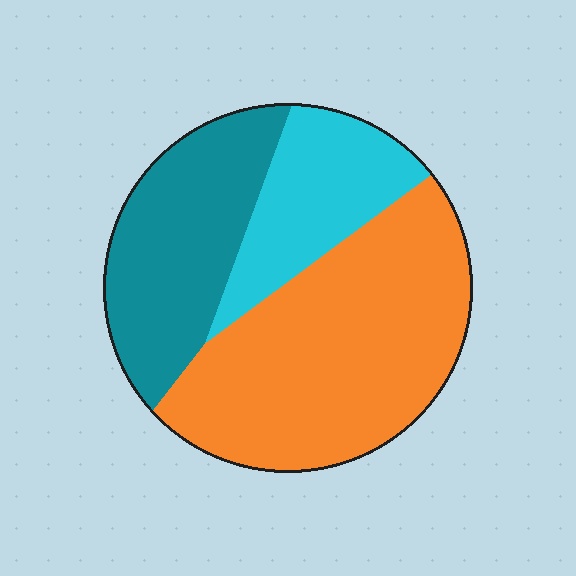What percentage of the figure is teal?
Teal takes up about one quarter (1/4) of the figure.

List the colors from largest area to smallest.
From largest to smallest: orange, teal, cyan.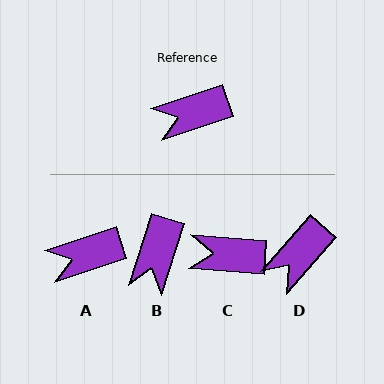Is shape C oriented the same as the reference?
No, it is off by about 23 degrees.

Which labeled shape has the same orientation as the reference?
A.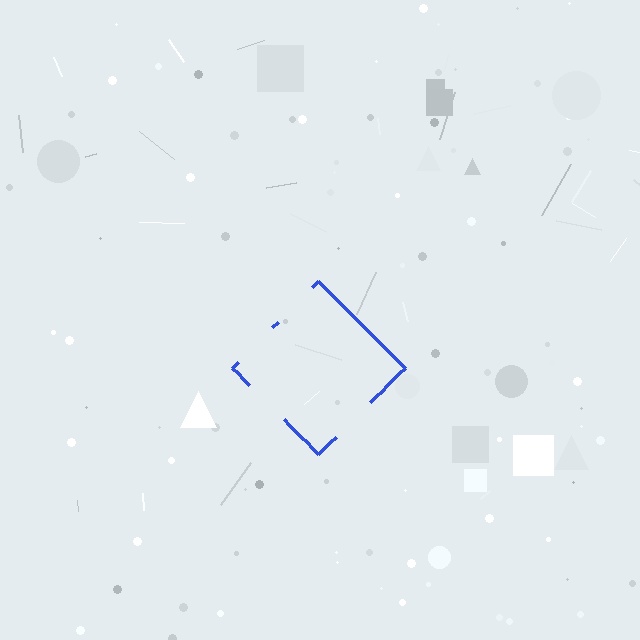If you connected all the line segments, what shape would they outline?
They would outline a diamond.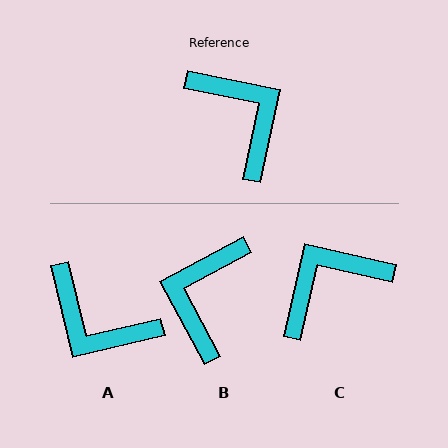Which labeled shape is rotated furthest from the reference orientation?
A, about 155 degrees away.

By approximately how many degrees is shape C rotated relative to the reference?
Approximately 89 degrees counter-clockwise.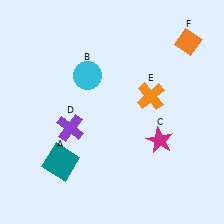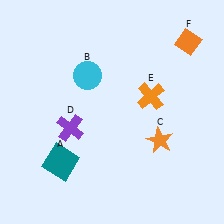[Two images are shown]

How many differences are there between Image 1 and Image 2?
There is 1 difference between the two images.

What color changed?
The star (C) changed from magenta in Image 1 to orange in Image 2.